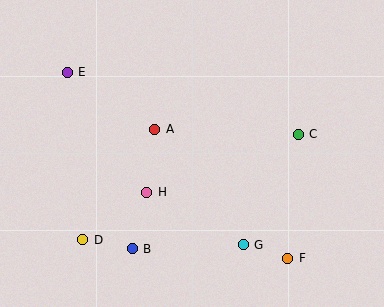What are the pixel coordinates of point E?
Point E is at (67, 72).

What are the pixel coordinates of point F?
Point F is at (287, 258).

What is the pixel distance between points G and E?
The distance between G and E is 247 pixels.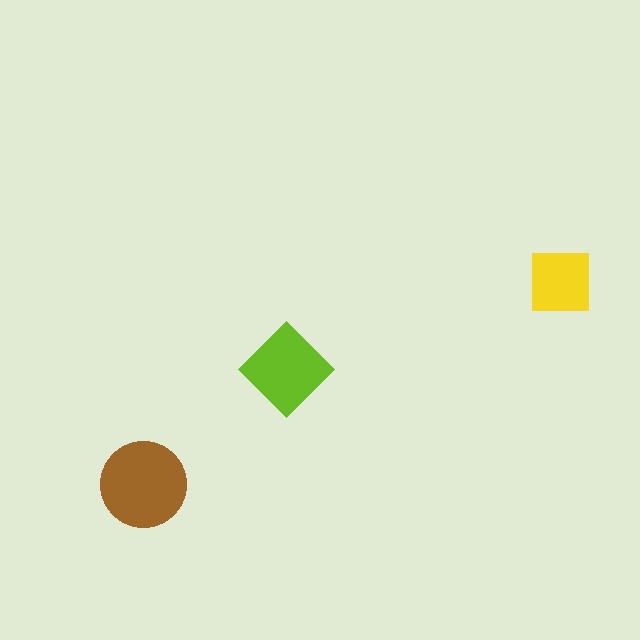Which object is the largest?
The brown circle.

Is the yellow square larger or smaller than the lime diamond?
Smaller.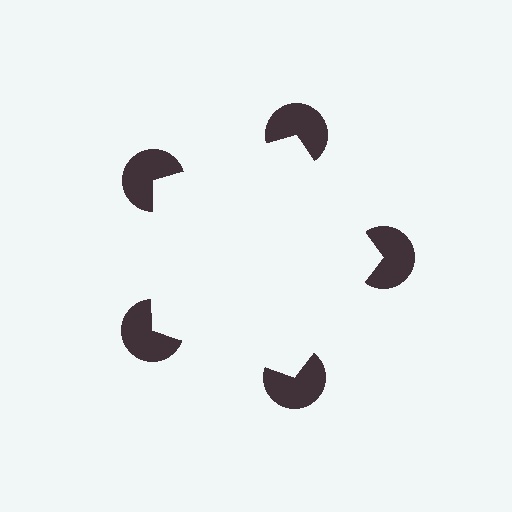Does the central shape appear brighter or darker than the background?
It typically appears slightly brighter than the background, even though no actual brightness change is drawn.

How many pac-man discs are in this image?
There are 5 — one at each vertex of the illusory pentagon.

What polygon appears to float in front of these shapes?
An illusory pentagon — its edges are inferred from the aligned wedge cuts in the pac-man discs, not physically drawn.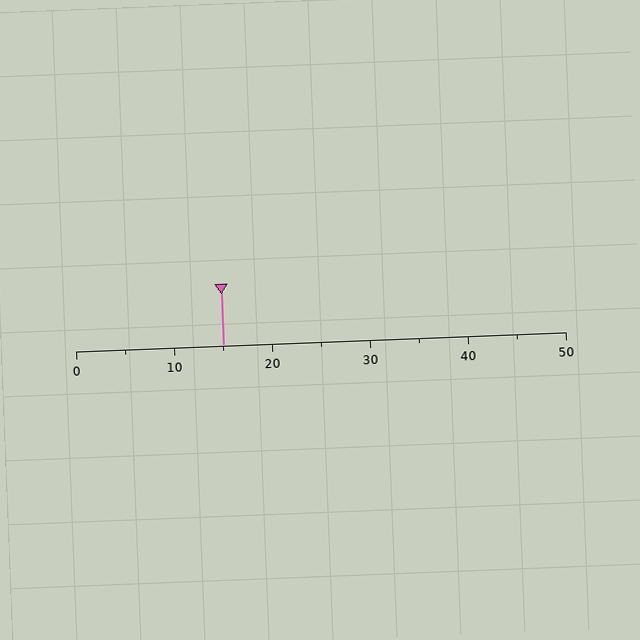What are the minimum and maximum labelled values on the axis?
The axis runs from 0 to 50.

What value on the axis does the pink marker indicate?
The marker indicates approximately 15.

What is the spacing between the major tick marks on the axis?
The major ticks are spaced 10 apart.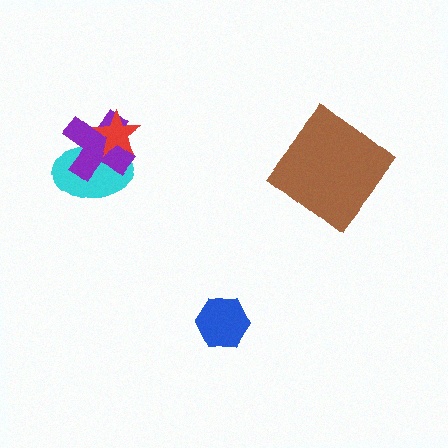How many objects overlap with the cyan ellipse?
2 objects overlap with the cyan ellipse.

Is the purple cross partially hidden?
Yes, it is partially covered by another shape.